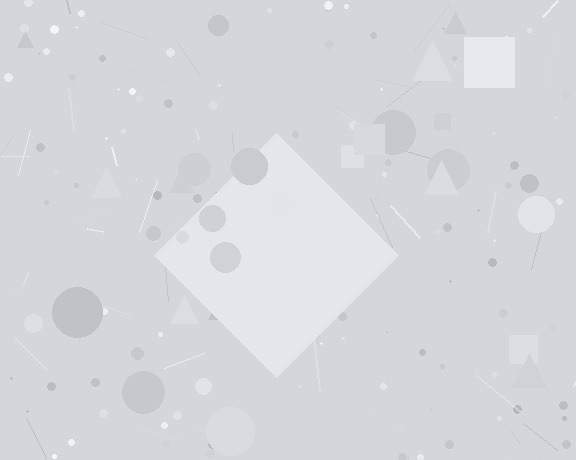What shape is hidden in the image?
A diamond is hidden in the image.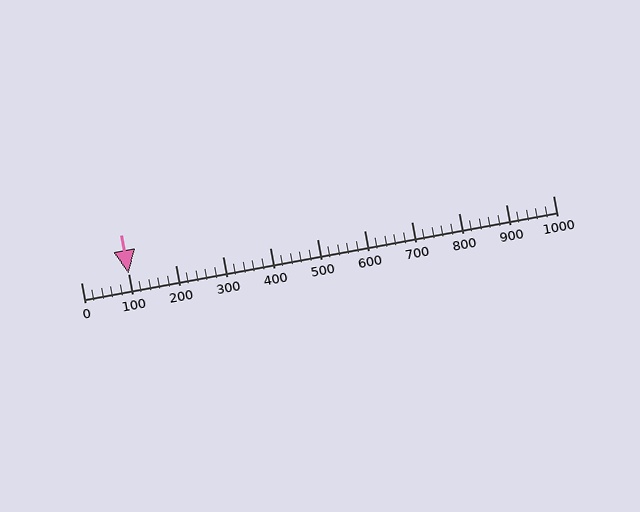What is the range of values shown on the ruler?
The ruler shows values from 0 to 1000.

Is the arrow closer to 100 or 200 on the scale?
The arrow is closer to 100.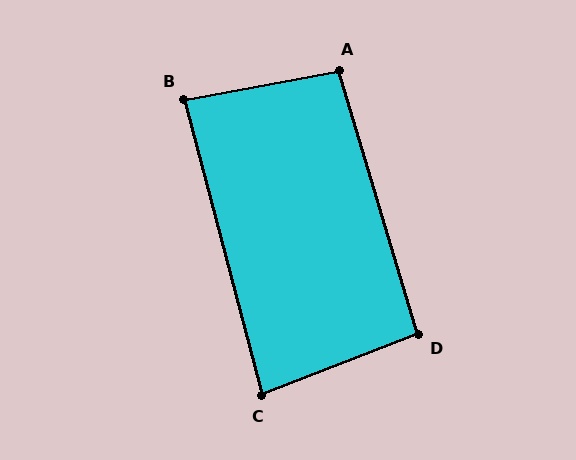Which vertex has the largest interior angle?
A, at approximately 96 degrees.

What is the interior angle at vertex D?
Approximately 94 degrees (approximately right).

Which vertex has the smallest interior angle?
C, at approximately 84 degrees.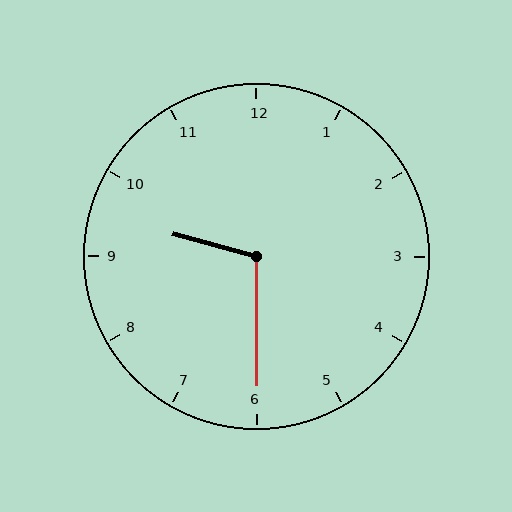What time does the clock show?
9:30.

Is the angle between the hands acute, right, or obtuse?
It is obtuse.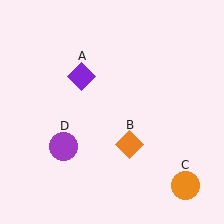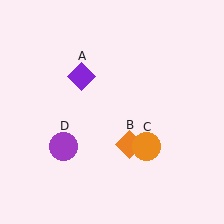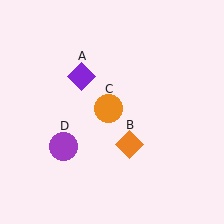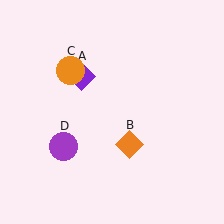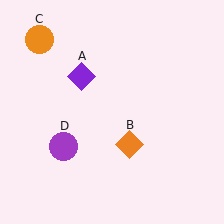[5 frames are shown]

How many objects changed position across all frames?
1 object changed position: orange circle (object C).